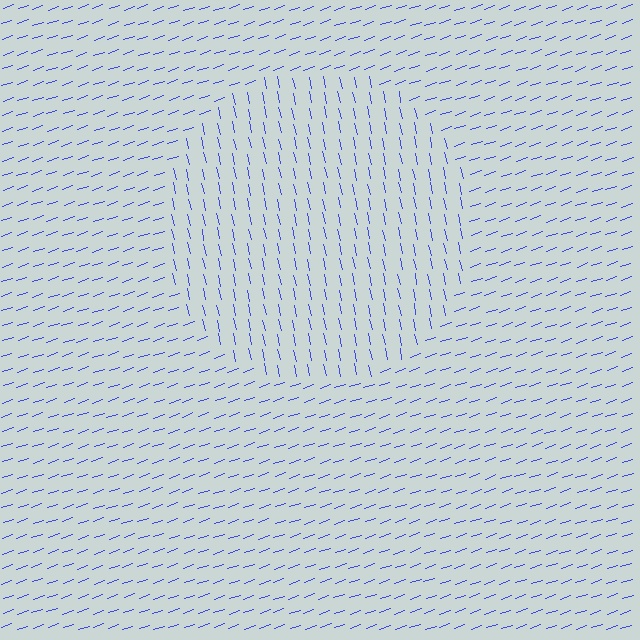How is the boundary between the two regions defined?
The boundary is defined purely by a change in line orientation (approximately 83 degrees difference). All lines are the same color and thickness.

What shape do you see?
I see a circle.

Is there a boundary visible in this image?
Yes, there is a texture boundary formed by a change in line orientation.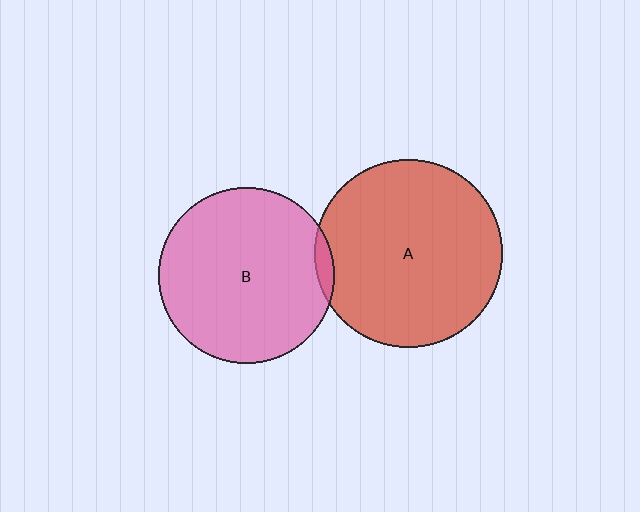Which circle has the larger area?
Circle A (red).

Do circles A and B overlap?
Yes.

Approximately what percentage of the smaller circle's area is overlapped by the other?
Approximately 5%.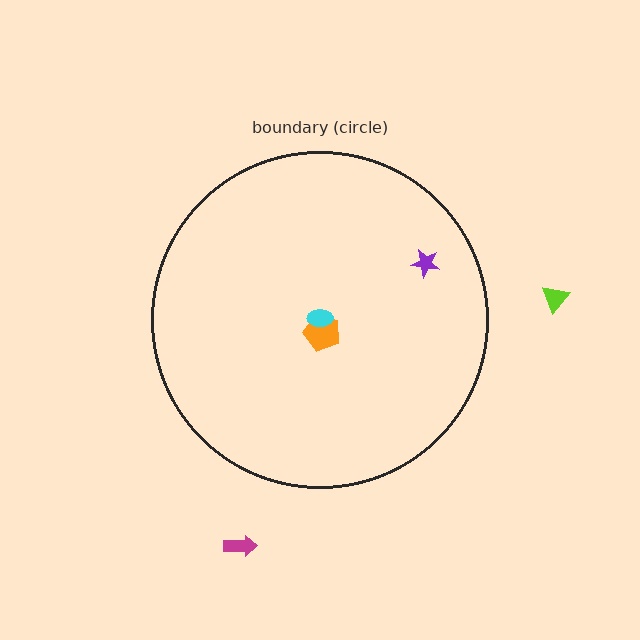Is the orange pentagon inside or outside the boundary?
Inside.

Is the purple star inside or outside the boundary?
Inside.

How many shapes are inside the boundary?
3 inside, 2 outside.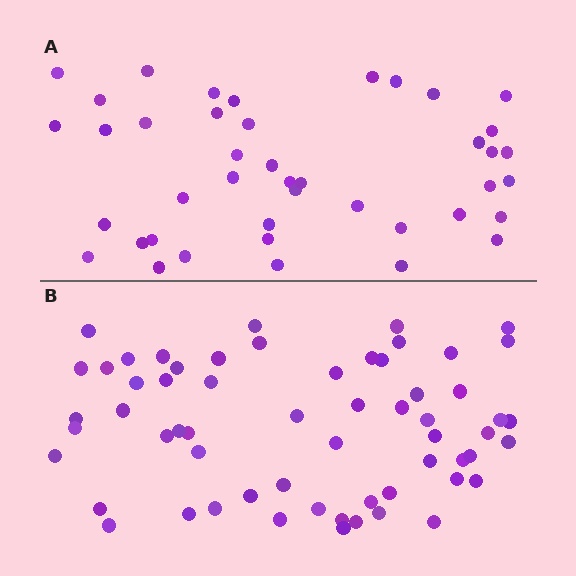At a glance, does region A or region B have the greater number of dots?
Region B (the bottom region) has more dots.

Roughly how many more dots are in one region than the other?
Region B has approximately 20 more dots than region A.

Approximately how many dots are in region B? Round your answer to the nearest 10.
About 60 dots.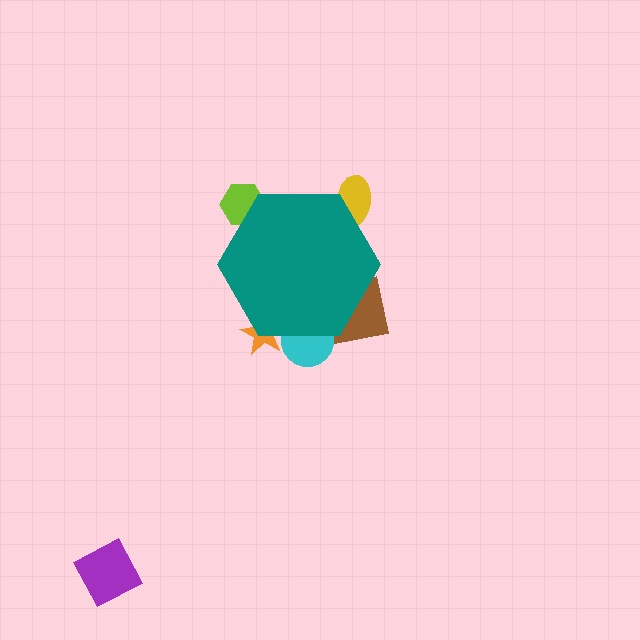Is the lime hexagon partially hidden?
Yes, the lime hexagon is partially hidden behind the teal hexagon.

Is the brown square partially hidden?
Yes, the brown square is partially hidden behind the teal hexagon.